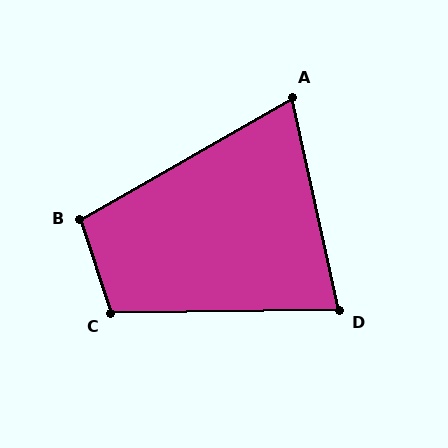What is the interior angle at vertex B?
Approximately 102 degrees (obtuse).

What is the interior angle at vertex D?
Approximately 78 degrees (acute).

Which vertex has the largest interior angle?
C, at approximately 107 degrees.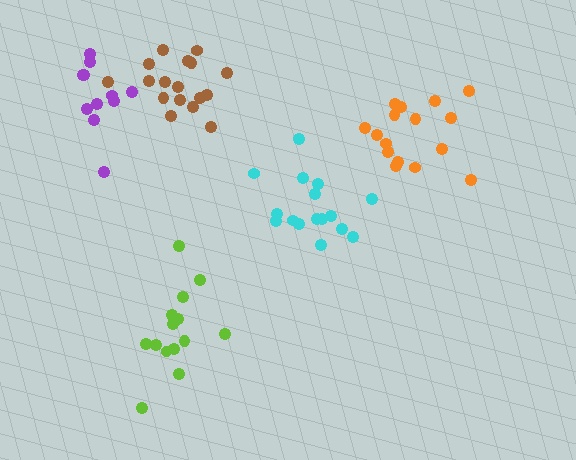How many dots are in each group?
Group 1: 14 dots, Group 2: 16 dots, Group 3: 11 dots, Group 4: 17 dots, Group 5: 16 dots (74 total).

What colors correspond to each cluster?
The clusters are colored: lime, orange, purple, brown, cyan.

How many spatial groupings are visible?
There are 5 spatial groupings.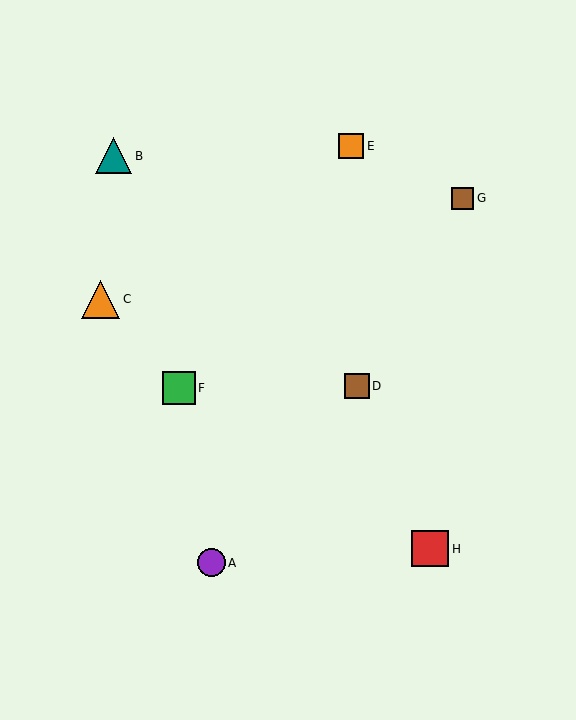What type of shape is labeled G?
Shape G is a brown square.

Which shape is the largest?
The orange triangle (labeled C) is the largest.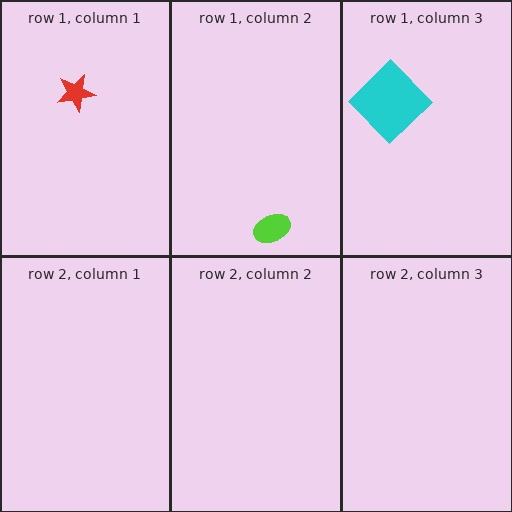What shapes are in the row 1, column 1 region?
The red star.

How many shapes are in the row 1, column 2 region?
1.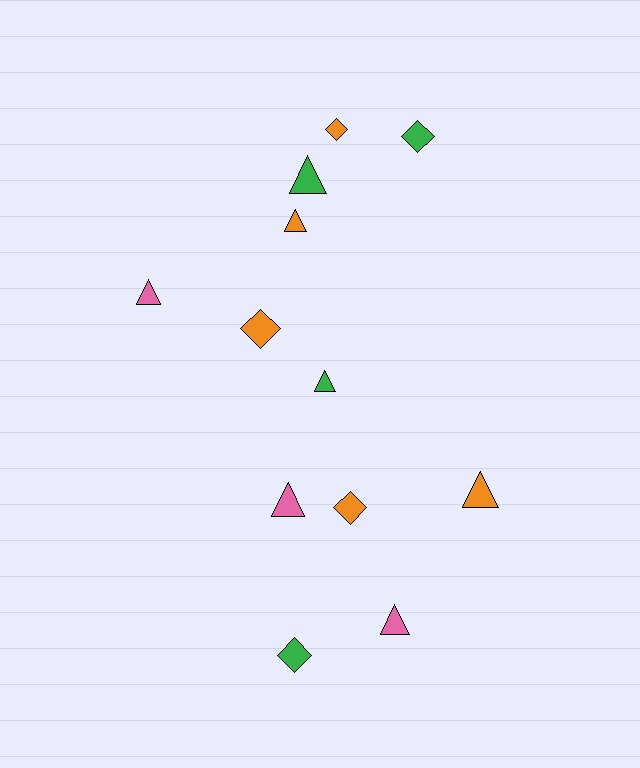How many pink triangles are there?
There are 3 pink triangles.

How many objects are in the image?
There are 12 objects.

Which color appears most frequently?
Orange, with 5 objects.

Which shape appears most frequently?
Triangle, with 7 objects.